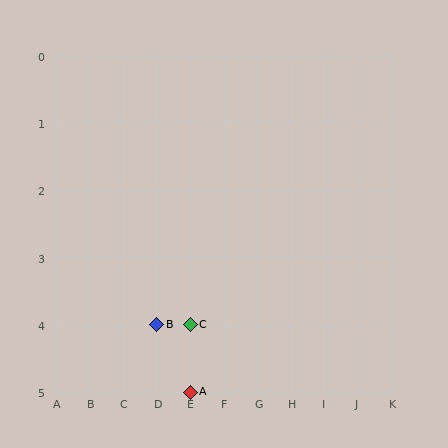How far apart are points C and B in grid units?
Points C and B are 1 column apart.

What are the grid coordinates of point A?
Point A is at grid coordinates (E, 5).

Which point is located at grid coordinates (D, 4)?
Point B is at (D, 4).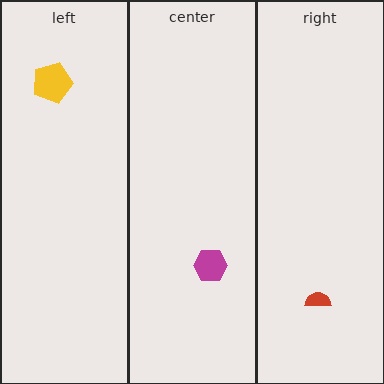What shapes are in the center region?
The magenta hexagon.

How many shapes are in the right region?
1.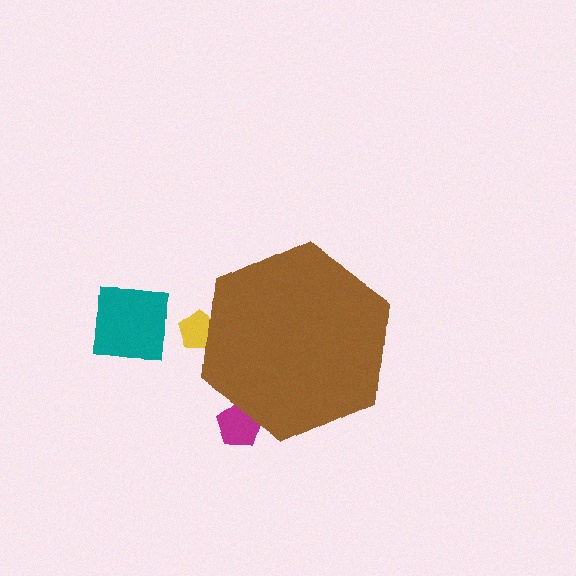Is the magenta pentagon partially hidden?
Yes, the magenta pentagon is partially hidden behind the brown hexagon.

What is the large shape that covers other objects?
A brown hexagon.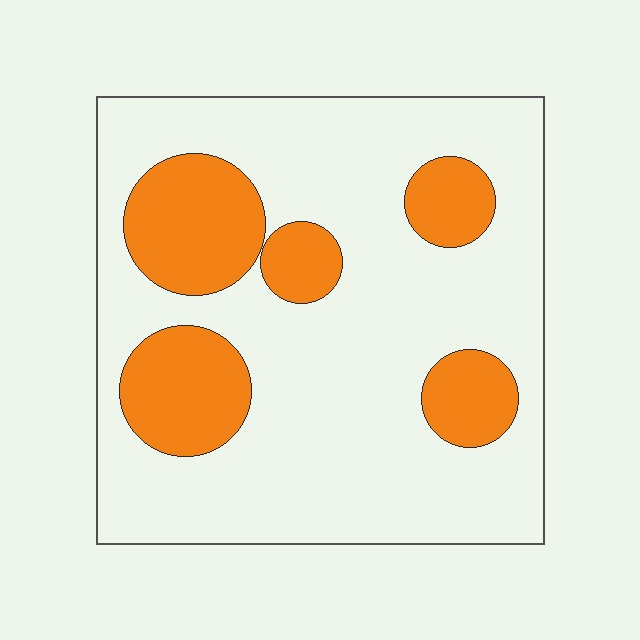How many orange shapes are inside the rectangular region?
5.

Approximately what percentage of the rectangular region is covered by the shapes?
Approximately 25%.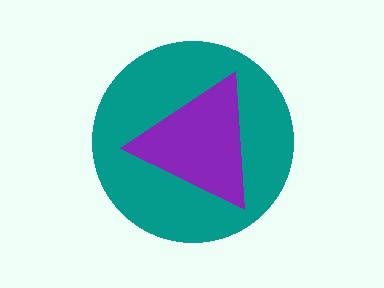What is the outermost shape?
The teal circle.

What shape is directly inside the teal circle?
The purple triangle.